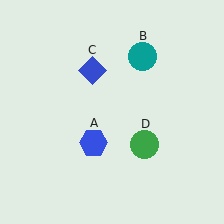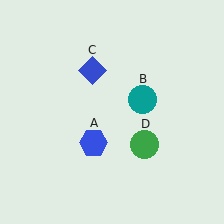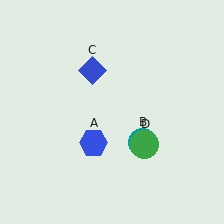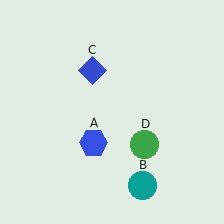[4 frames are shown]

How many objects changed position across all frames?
1 object changed position: teal circle (object B).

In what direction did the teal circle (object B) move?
The teal circle (object B) moved down.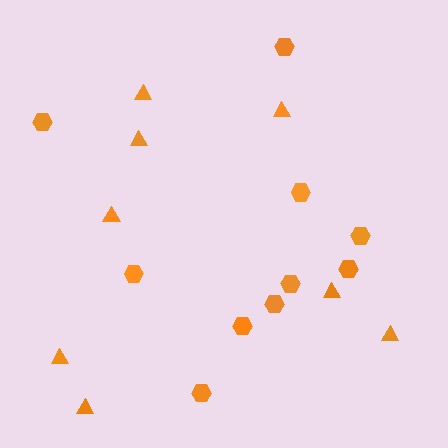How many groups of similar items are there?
There are 2 groups: one group of hexagons (10) and one group of triangles (8).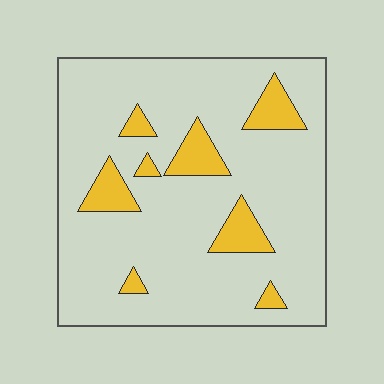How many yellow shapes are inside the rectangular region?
8.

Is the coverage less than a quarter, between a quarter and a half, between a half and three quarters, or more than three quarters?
Less than a quarter.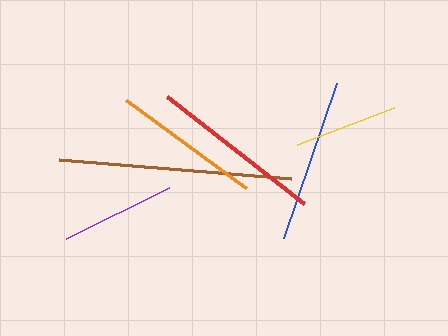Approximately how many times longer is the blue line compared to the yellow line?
The blue line is approximately 1.6 times the length of the yellow line.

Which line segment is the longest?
The brown line is the longest at approximately 233 pixels.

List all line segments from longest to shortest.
From longest to shortest: brown, red, blue, orange, purple, yellow.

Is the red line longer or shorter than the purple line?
The red line is longer than the purple line.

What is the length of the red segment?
The red segment is approximately 174 pixels long.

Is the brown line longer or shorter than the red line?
The brown line is longer than the red line.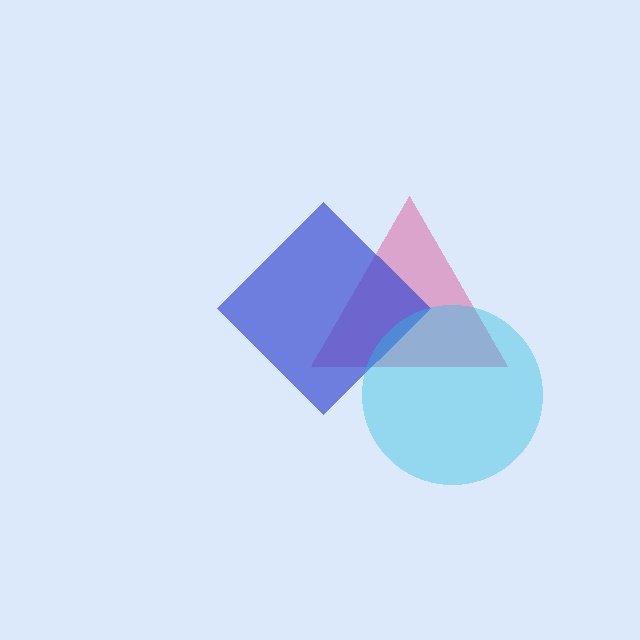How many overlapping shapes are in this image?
There are 3 overlapping shapes in the image.